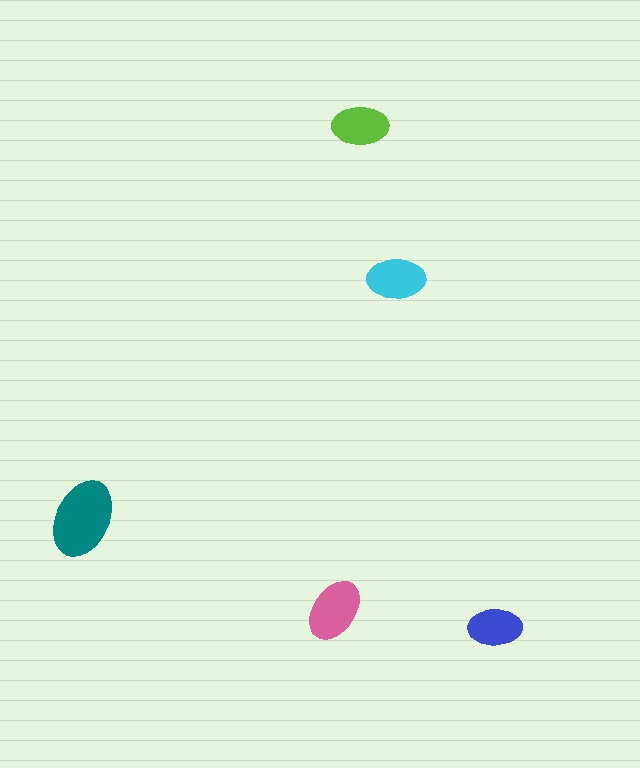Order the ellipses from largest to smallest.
the teal one, the pink one, the cyan one, the lime one, the blue one.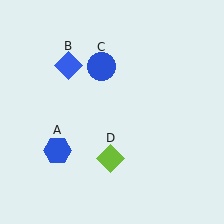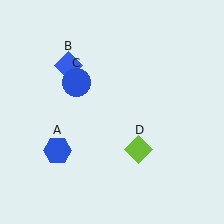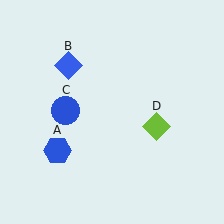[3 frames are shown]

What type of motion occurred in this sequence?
The blue circle (object C), lime diamond (object D) rotated counterclockwise around the center of the scene.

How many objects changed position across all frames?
2 objects changed position: blue circle (object C), lime diamond (object D).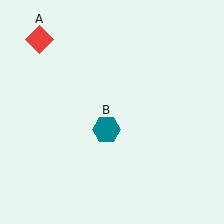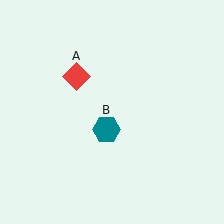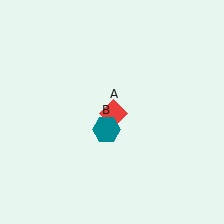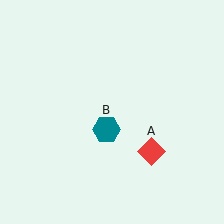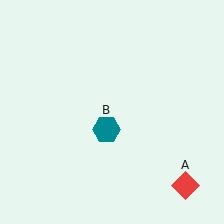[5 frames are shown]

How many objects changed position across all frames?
1 object changed position: red diamond (object A).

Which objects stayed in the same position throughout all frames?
Teal hexagon (object B) remained stationary.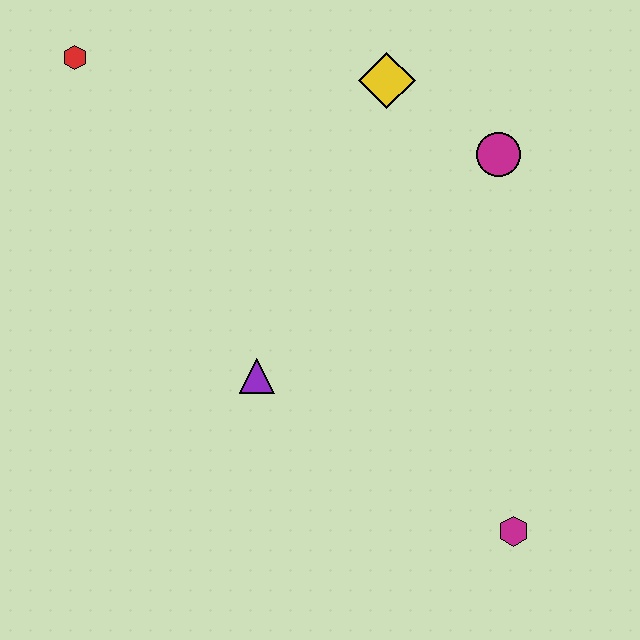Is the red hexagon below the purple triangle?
No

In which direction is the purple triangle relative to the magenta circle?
The purple triangle is to the left of the magenta circle.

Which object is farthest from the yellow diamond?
The magenta hexagon is farthest from the yellow diamond.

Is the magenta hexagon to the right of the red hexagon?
Yes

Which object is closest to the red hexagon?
The yellow diamond is closest to the red hexagon.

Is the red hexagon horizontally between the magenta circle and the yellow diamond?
No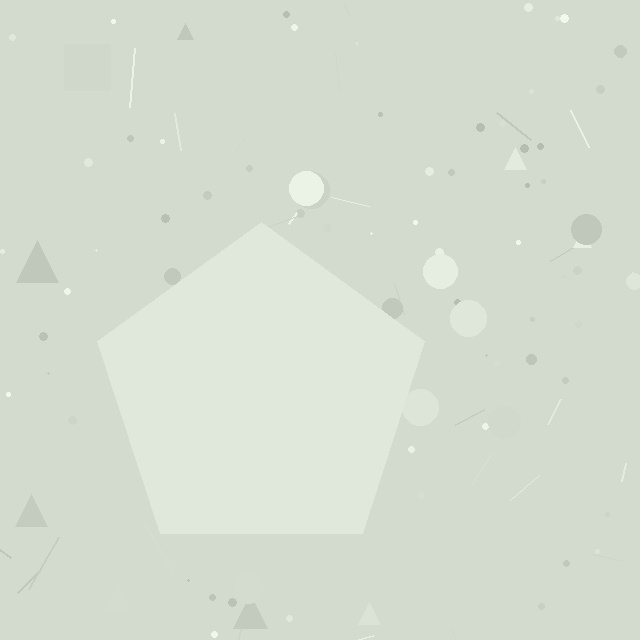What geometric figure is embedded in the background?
A pentagon is embedded in the background.